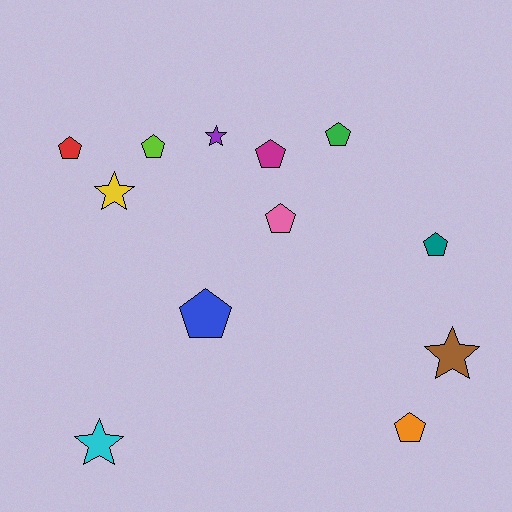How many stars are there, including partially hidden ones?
There are 4 stars.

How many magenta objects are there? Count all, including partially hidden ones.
There is 1 magenta object.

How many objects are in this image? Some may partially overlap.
There are 12 objects.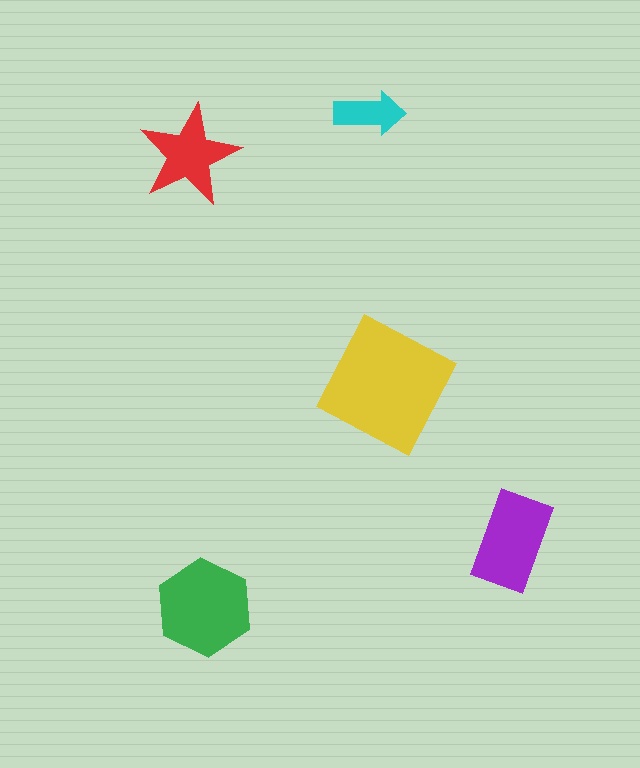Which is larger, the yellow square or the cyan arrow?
The yellow square.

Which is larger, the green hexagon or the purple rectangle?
The green hexagon.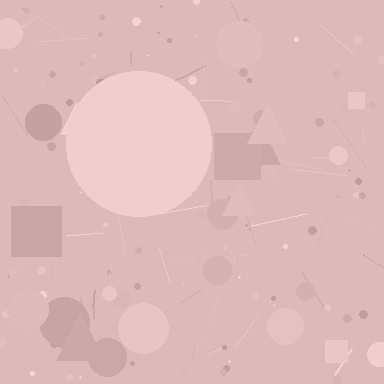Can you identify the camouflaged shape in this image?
The camouflaged shape is a circle.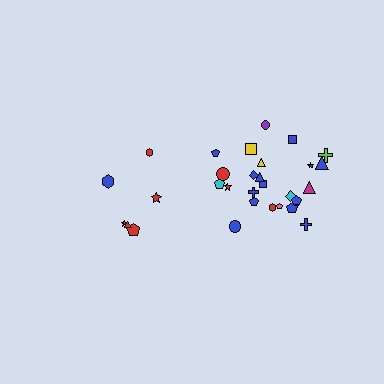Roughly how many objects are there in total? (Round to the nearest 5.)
Roughly 30 objects in total.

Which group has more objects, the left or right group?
The right group.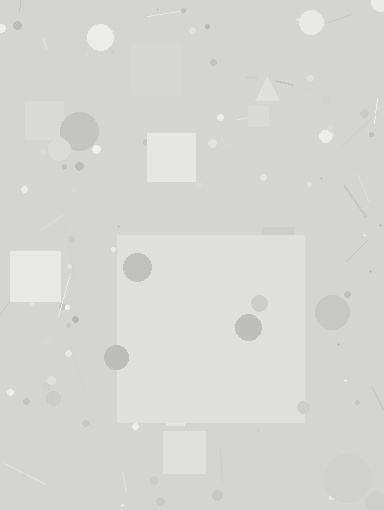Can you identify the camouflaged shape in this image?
The camouflaged shape is a square.